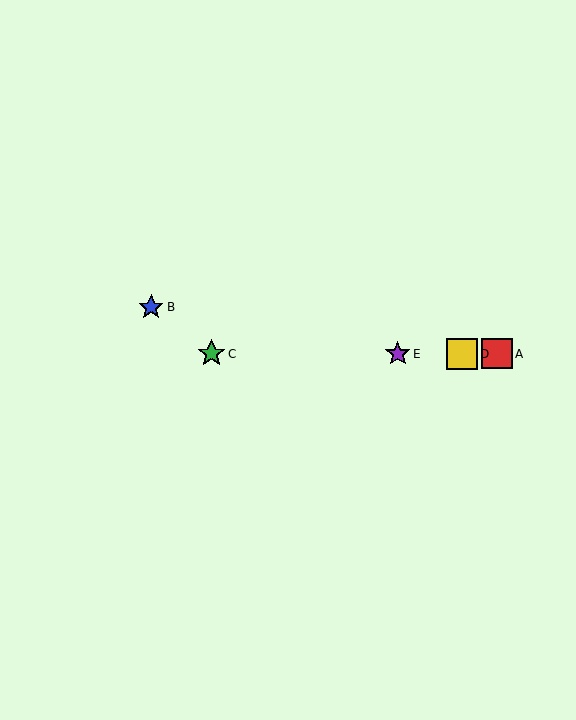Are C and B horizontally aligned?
No, C is at y≈354 and B is at y≈307.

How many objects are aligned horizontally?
4 objects (A, C, D, E) are aligned horizontally.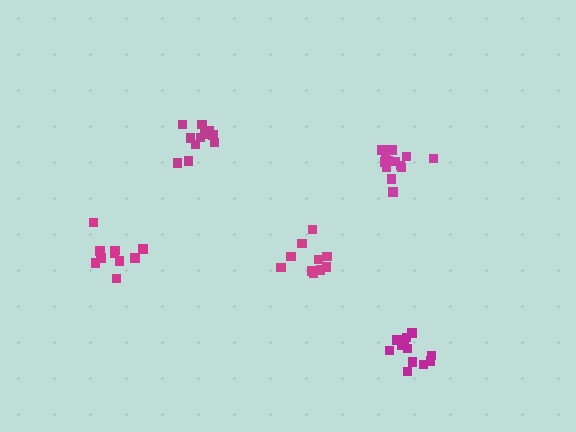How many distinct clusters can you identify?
There are 5 distinct clusters.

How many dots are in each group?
Group 1: 13 dots, Group 2: 10 dots, Group 3: 12 dots, Group 4: 10 dots, Group 5: 11 dots (56 total).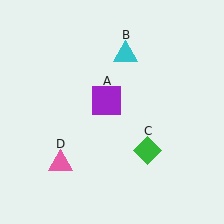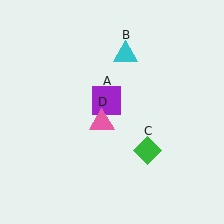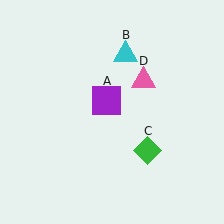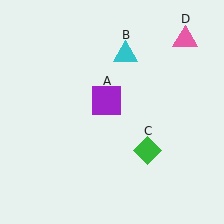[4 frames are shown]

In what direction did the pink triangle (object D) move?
The pink triangle (object D) moved up and to the right.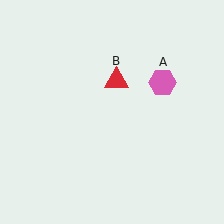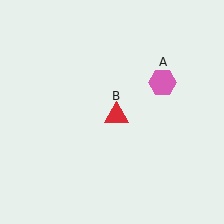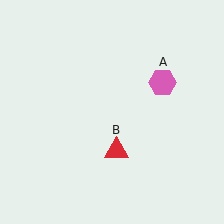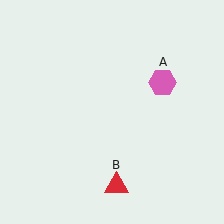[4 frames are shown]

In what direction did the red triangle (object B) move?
The red triangle (object B) moved down.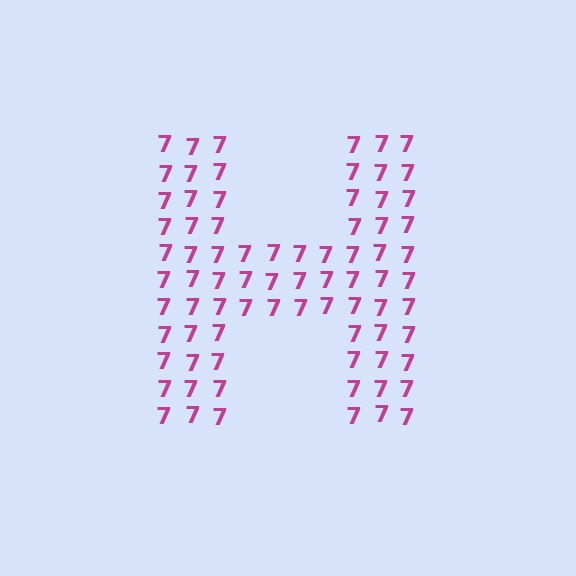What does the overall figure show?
The overall figure shows the letter H.